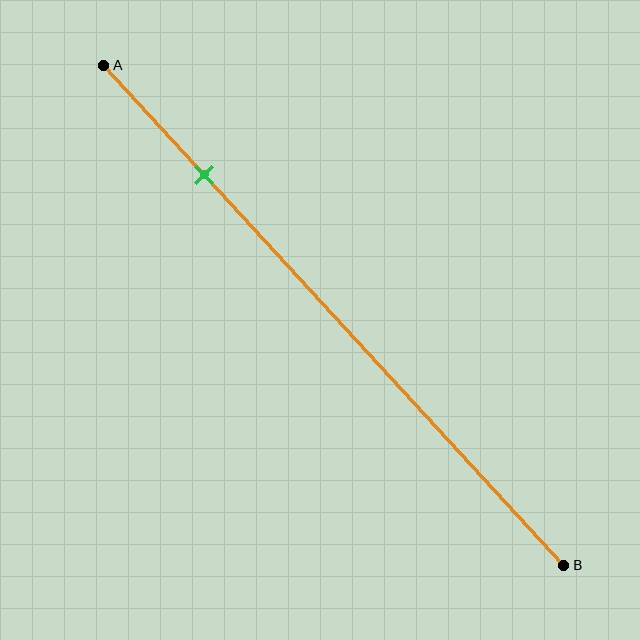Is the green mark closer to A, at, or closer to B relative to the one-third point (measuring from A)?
The green mark is closer to point A than the one-third point of segment AB.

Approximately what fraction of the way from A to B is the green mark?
The green mark is approximately 20% of the way from A to B.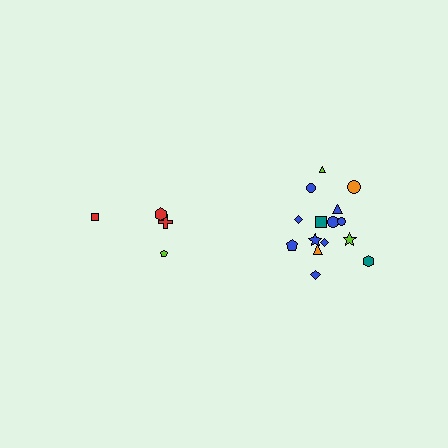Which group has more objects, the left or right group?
The right group.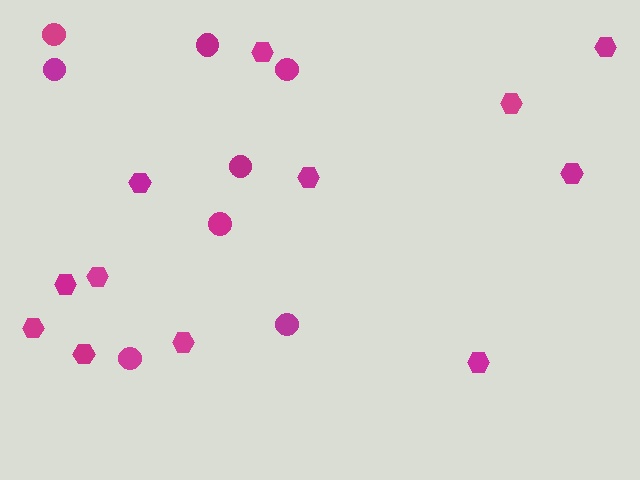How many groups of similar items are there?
There are 2 groups: one group of hexagons (12) and one group of circles (8).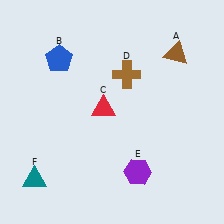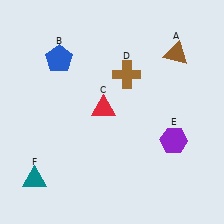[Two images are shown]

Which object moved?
The purple hexagon (E) moved right.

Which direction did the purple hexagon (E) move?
The purple hexagon (E) moved right.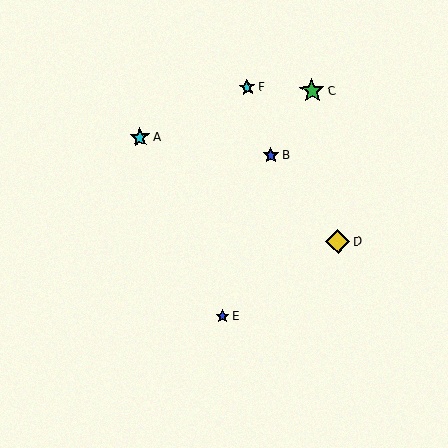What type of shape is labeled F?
Shape F is a cyan star.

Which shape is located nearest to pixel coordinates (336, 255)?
The yellow diamond (labeled D) at (338, 242) is nearest to that location.